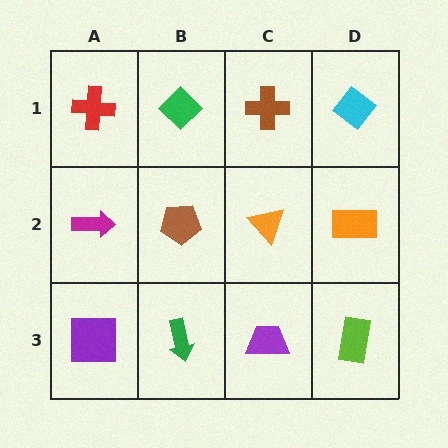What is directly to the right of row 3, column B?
A purple trapezoid.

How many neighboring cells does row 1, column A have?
2.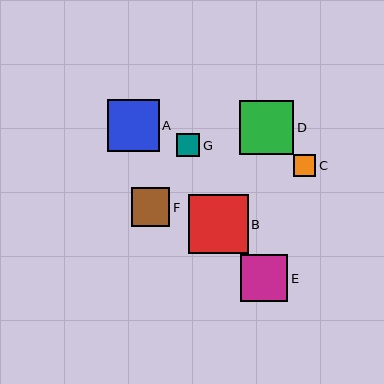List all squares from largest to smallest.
From largest to smallest: B, D, A, E, F, G, C.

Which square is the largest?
Square B is the largest with a size of approximately 60 pixels.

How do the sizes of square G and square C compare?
Square G and square C are approximately the same size.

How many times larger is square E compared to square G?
Square E is approximately 2.0 times the size of square G.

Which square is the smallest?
Square C is the smallest with a size of approximately 23 pixels.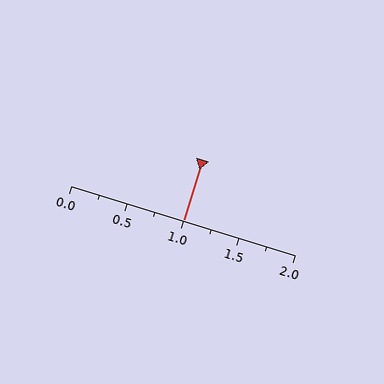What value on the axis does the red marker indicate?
The marker indicates approximately 1.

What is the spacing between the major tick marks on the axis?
The major ticks are spaced 0.5 apart.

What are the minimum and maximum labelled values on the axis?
The axis runs from 0.0 to 2.0.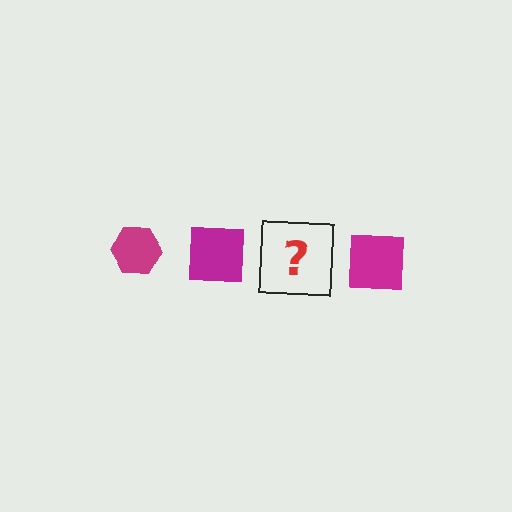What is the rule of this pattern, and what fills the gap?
The rule is that the pattern cycles through hexagon, square shapes in magenta. The gap should be filled with a magenta hexagon.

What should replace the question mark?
The question mark should be replaced with a magenta hexagon.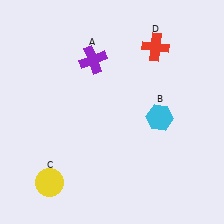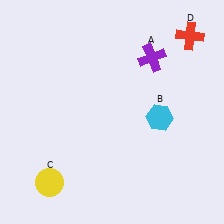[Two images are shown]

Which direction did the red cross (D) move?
The red cross (D) moved right.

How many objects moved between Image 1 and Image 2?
2 objects moved between the two images.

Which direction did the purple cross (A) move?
The purple cross (A) moved right.